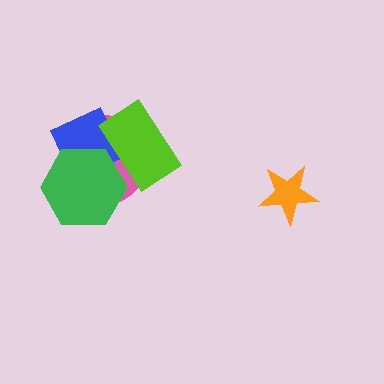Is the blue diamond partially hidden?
Yes, it is partially covered by another shape.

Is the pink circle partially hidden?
Yes, it is partially covered by another shape.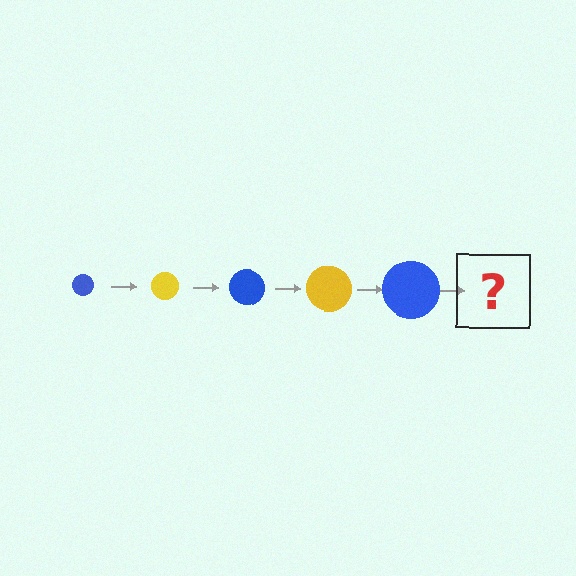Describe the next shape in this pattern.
It should be a yellow circle, larger than the previous one.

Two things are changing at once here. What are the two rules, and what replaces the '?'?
The two rules are that the circle grows larger each step and the color cycles through blue and yellow. The '?' should be a yellow circle, larger than the previous one.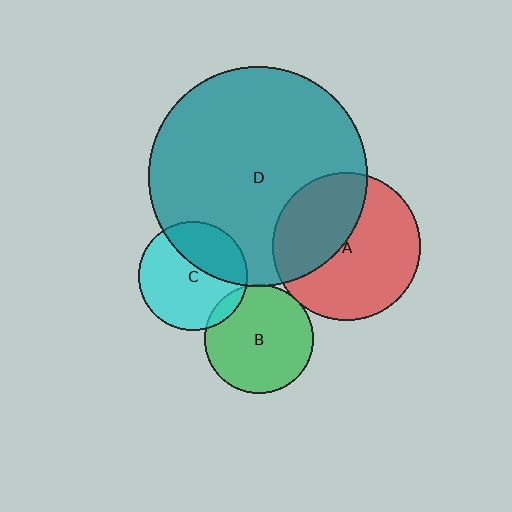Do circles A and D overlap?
Yes.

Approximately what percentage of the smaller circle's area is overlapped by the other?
Approximately 40%.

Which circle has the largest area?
Circle D (teal).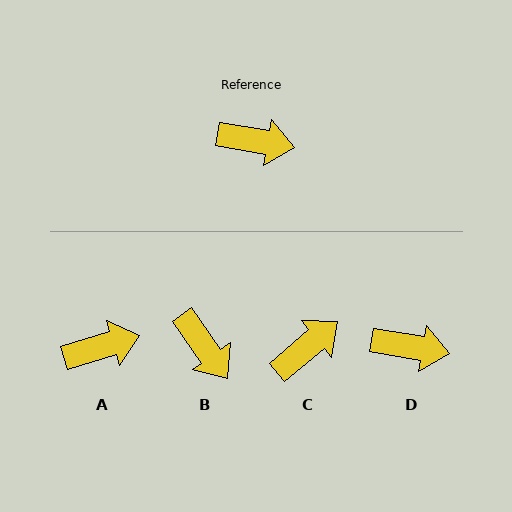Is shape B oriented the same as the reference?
No, it is off by about 45 degrees.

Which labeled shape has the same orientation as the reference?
D.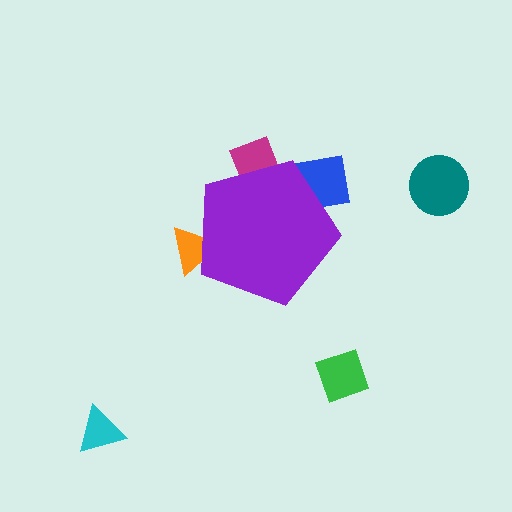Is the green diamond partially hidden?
No, the green diamond is fully visible.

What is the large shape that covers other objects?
A purple pentagon.